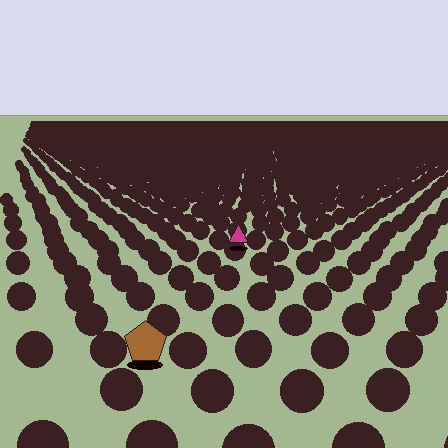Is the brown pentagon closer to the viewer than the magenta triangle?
Yes. The brown pentagon is closer — you can tell from the texture gradient: the ground texture is coarser near it.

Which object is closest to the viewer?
The brown pentagon is closest. The texture marks near it are larger and more spread out.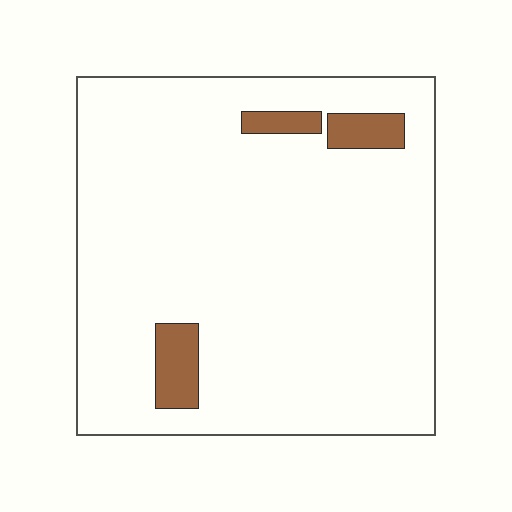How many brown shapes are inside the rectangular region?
3.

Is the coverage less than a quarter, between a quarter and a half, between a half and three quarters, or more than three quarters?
Less than a quarter.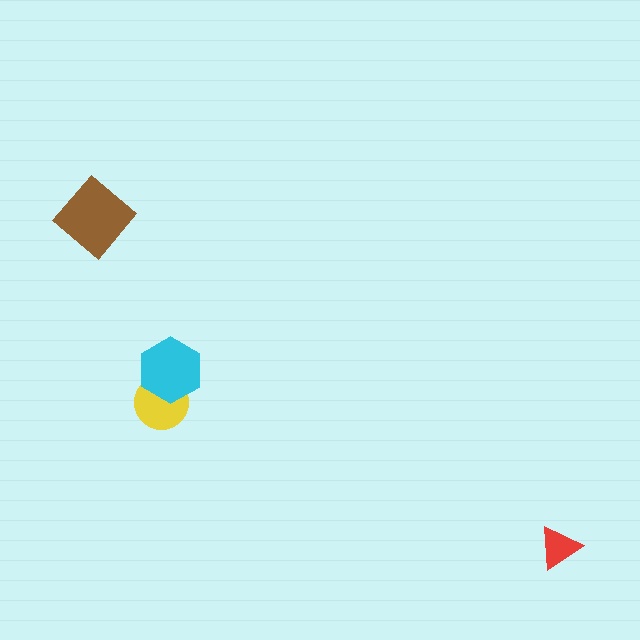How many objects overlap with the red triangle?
0 objects overlap with the red triangle.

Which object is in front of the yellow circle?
The cyan hexagon is in front of the yellow circle.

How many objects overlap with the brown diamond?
0 objects overlap with the brown diamond.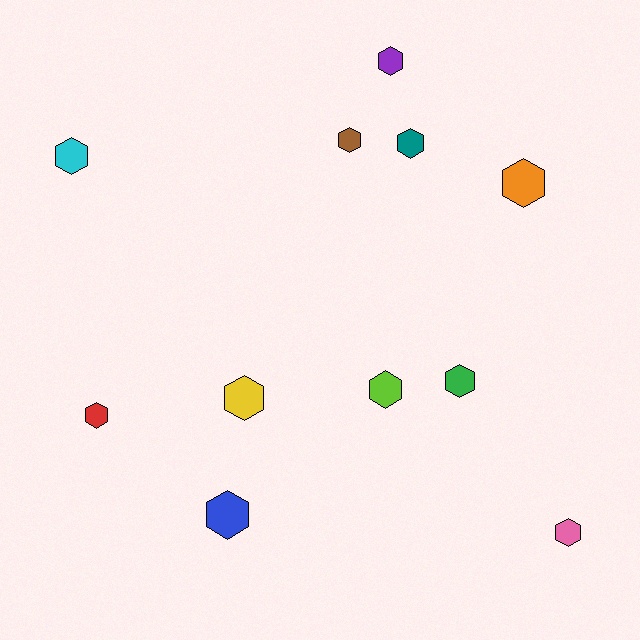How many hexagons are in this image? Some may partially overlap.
There are 11 hexagons.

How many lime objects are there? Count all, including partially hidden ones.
There is 1 lime object.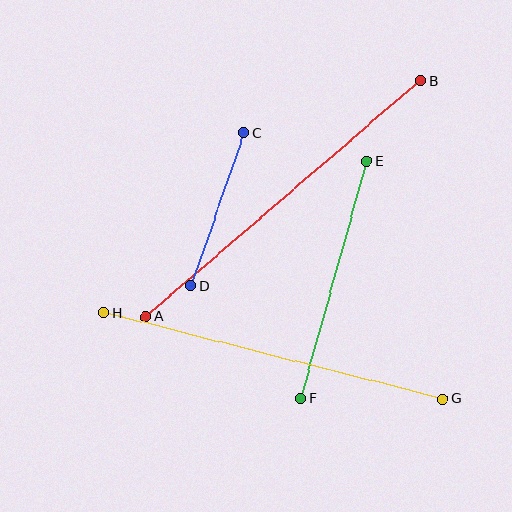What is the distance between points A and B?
The distance is approximately 363 pixels.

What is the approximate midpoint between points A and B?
The midpoint is at approximately (283, 199) pixels.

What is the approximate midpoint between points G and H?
The midpoint is at approximately (273, 356) pixels.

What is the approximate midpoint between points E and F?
The midpoint is at approximately (333, 280) pixels.